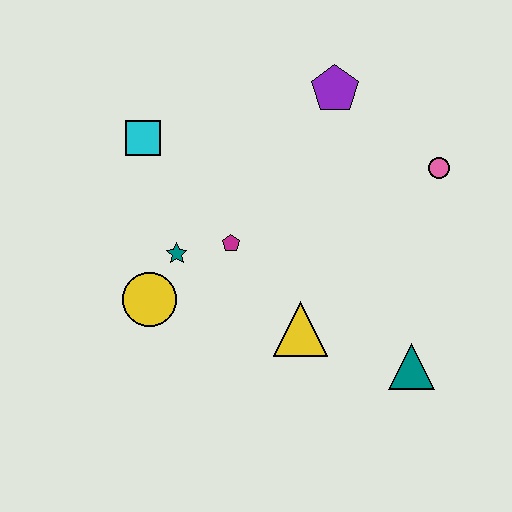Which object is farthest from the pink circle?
The yellow circle is farthest from the pink circle.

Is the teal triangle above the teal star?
No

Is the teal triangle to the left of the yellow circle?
No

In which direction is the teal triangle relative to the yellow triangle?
The teal triangle is to the right of the yellow triangle.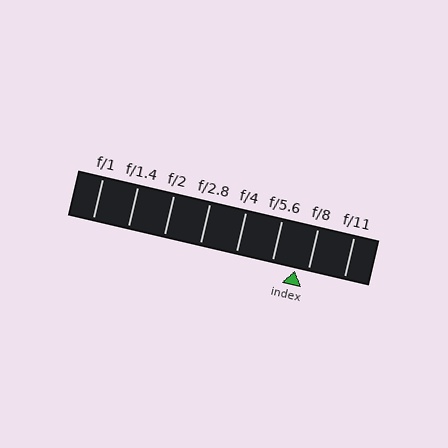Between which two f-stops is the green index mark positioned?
The index mark is between f/5.6 and f/8.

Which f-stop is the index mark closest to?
The index mark is closest to f/8.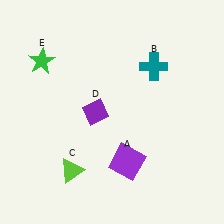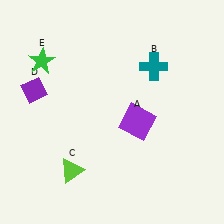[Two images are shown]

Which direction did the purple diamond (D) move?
The purple diamond (D) moved left.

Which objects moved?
The objects that moved are: the purple square (A), the purple diamond (D).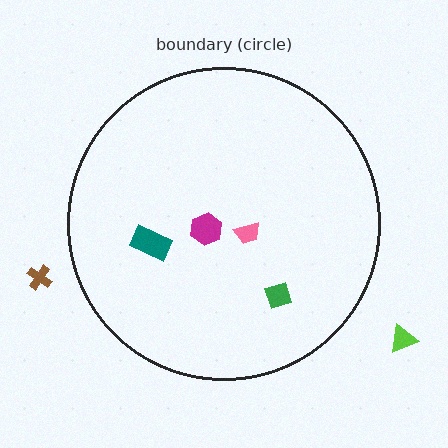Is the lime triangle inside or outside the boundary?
Outside.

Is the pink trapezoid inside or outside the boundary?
Inside.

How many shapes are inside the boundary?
4 inside, 2 outside.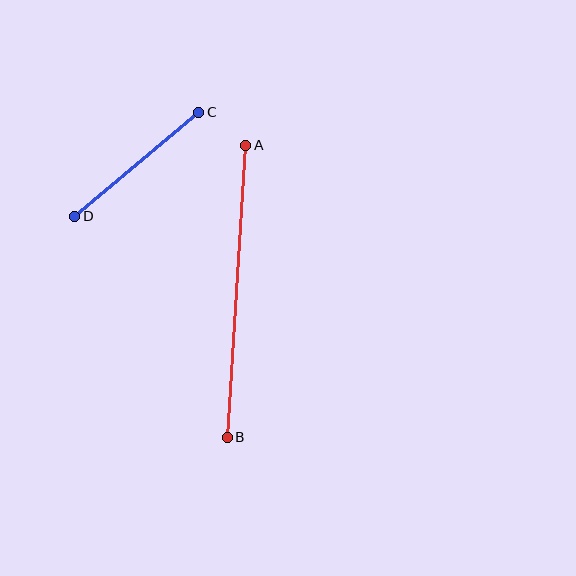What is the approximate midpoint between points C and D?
The midpoint is at approximately (137, 164) pixels.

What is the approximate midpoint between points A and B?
The midpoint is at approximately (237, 291) pixels.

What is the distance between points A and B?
The distance is approximately 293 pixels.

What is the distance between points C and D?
The distance is approximately 162 pixels.